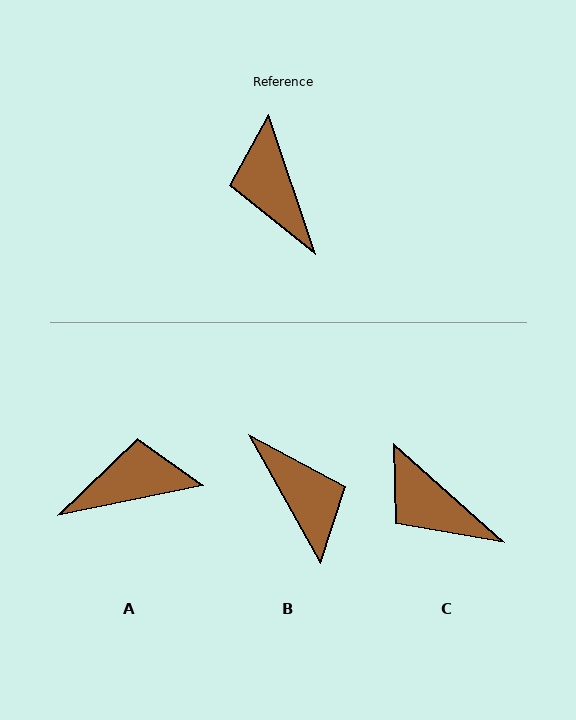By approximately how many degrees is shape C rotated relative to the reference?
Approximately 29 degrees counter-clockwise.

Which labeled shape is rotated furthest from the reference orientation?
B, about 169 degrees away.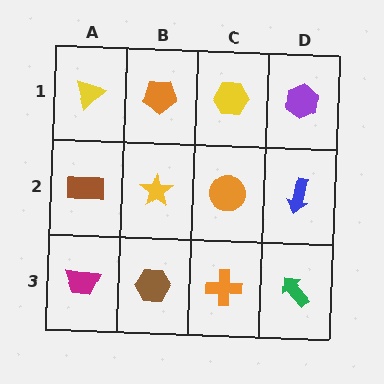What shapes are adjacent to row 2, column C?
A yellow hexagon (row 1, column C), an orange cross (row 3, column C), a yellow star (row 2, column B), a blue arrow (row 2, column D).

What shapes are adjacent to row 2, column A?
A yellow triangle (row 1, column A), a magenta trapezoid (row 3, column A), a yellow star (row 2, column B).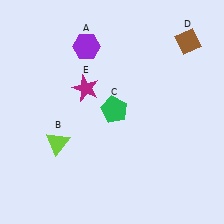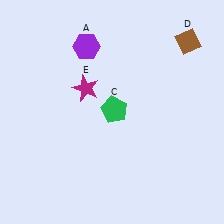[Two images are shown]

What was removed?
The lime triangle (B) was removed in Image 2.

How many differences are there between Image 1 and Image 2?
There is 1 difference between the two images.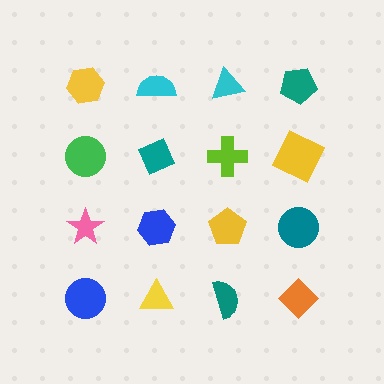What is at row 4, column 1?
A blue circle.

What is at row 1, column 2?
A cyan semicircle.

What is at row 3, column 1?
A pink star.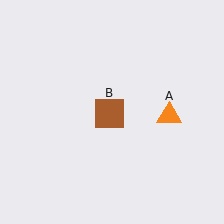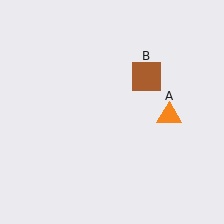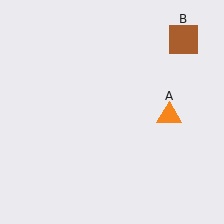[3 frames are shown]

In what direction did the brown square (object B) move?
The brown square (object B) moved up and to the right.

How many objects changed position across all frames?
1 object changed position: brown square (object B).